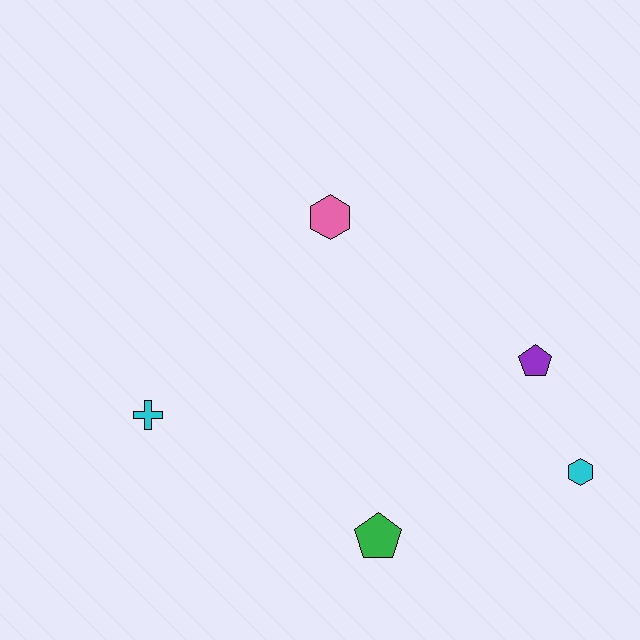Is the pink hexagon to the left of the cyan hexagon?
Yes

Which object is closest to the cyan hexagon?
The purple pentagon is closest to the cyan hexagon.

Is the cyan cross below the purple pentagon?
Yes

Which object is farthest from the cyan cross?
The cyan hexagon is farthest from the cyan cross.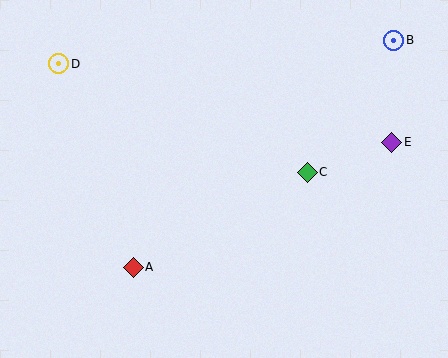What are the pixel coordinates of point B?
Point B is at (394, 40).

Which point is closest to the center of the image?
Point C at (307, 172) is closest to the center.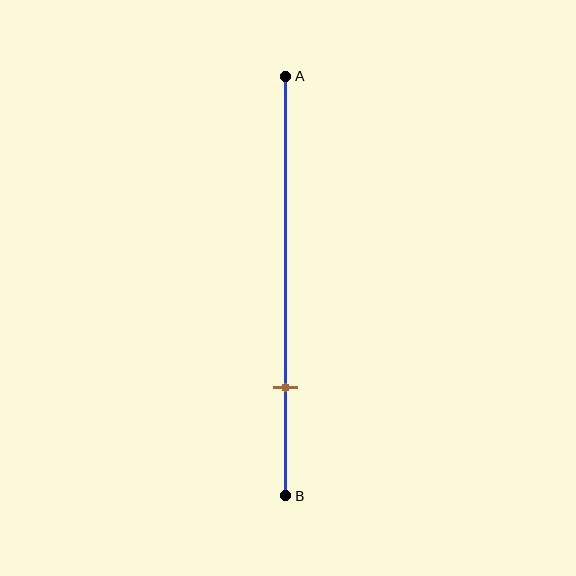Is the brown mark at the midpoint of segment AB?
No, the mark is at about 75% from A, not at the 50% midpoint.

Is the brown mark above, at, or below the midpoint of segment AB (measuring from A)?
The brown mark is below the midpoint of segment AB.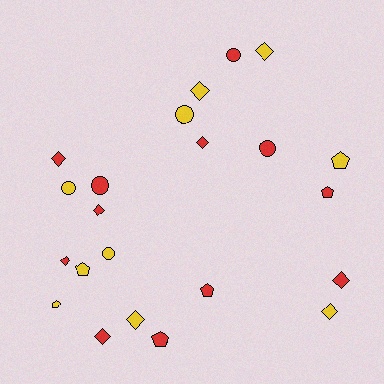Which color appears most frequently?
Red, with 12 objects.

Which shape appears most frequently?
Diamond, with 10 objects.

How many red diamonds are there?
There are 6 red diamonds.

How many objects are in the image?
There are 22 objects.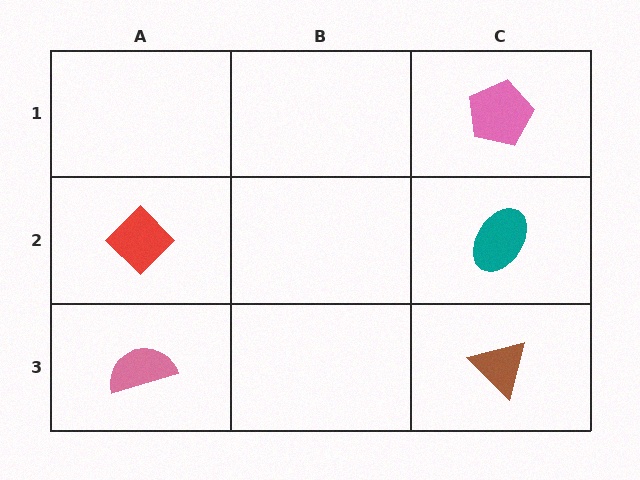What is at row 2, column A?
A red diamond.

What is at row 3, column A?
A pink semicircle.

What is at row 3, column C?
A brown triangle.